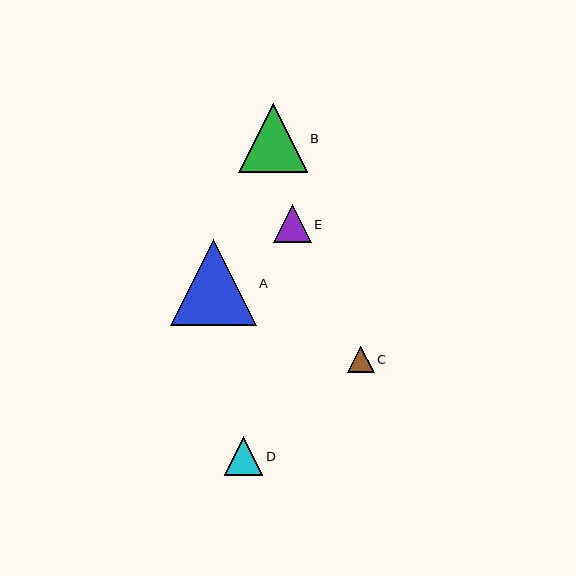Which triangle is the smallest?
Triangle C is the smallest with a size of approximately 26 pixels.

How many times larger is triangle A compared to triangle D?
Triangle A is approximately 2.2 times the size of triangle D.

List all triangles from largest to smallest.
From largest to smallest: A, B, D, E, C.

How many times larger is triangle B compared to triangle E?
Triangle B is approximately 1.8 times the size of triangle E.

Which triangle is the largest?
Triangle A is the largest with a size of approximately 85 pixels.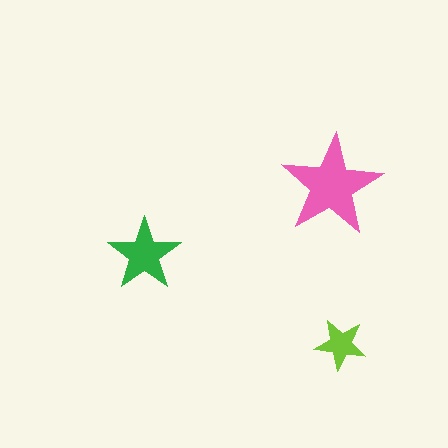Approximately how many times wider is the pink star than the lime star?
About 2 times wider.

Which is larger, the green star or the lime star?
The green one.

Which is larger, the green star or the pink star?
The pink one.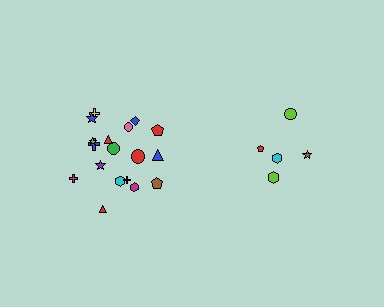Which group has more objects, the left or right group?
The left group.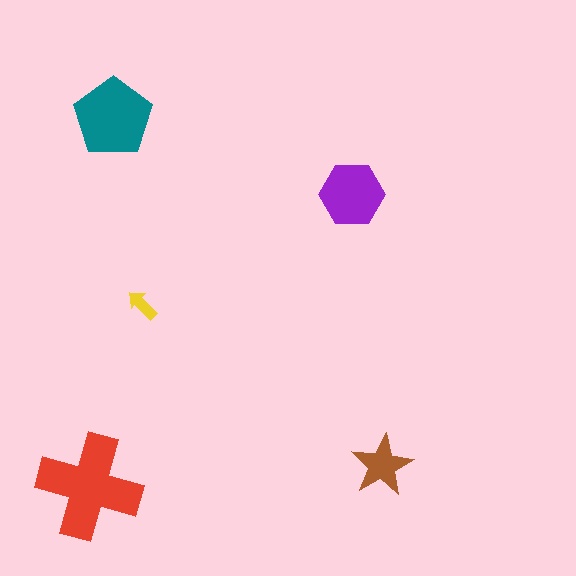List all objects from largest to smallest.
The red cross, the teal pentagon, the purple hexagon, the brown star, the yellow arrow.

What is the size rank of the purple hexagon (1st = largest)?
3rd.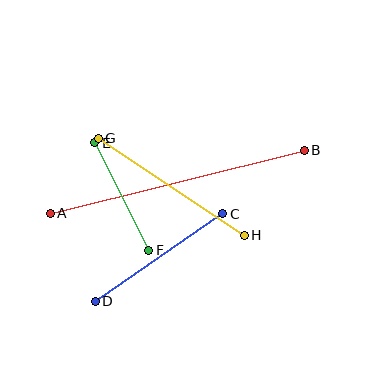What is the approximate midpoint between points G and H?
The midpoint is at approximately (171, 187) pixels.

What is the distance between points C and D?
The distance is approximately 155 pixels.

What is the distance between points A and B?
The distance is approximately 262 pixels.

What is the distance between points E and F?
The distance is approximately 120 pixels.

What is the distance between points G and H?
The distance is approximately 175 pixels.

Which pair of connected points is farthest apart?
Points A and B are farthest apart.